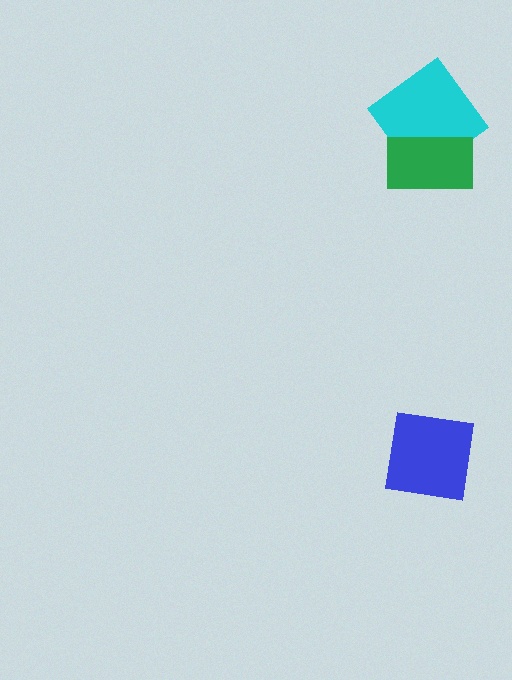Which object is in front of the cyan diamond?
The green rectangle is in front of the cyan diamond.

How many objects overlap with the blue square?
0 objects overlap with the blue square.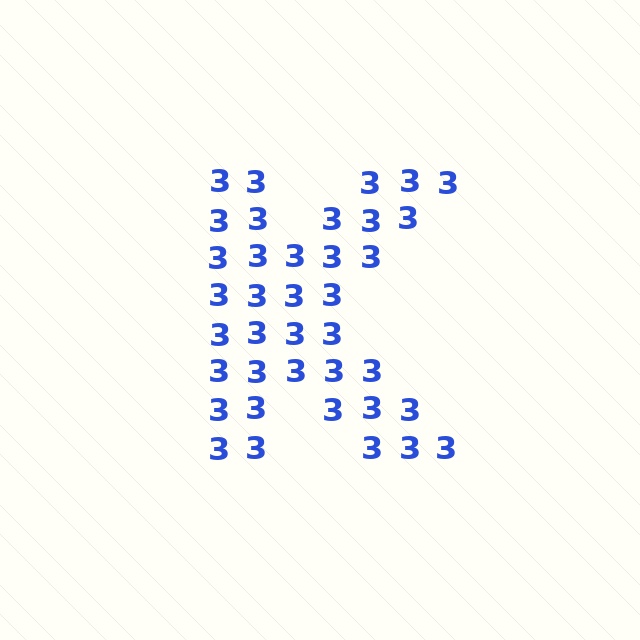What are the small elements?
The small elements are digit 3's.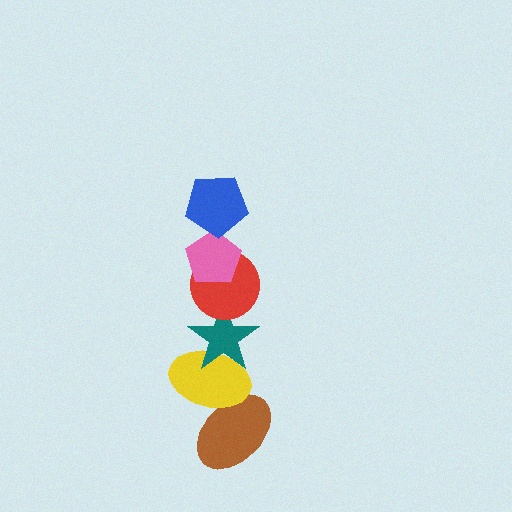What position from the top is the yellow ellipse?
The yellow ellipse is 5th from the top.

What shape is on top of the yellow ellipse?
The teal star is on top of the yellow ellipse.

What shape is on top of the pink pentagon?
The blue pentagon is on top of the pink pentagon.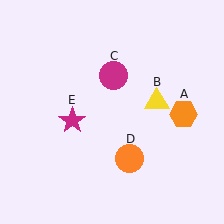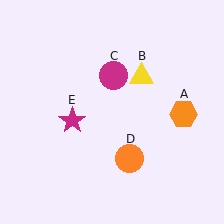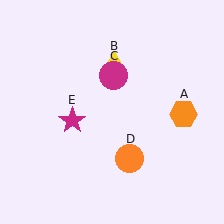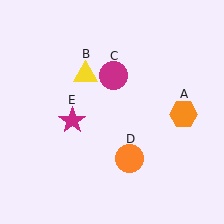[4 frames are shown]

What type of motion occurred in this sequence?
The yellow triangle (object B) rotated counterclockwise around the center of the scene.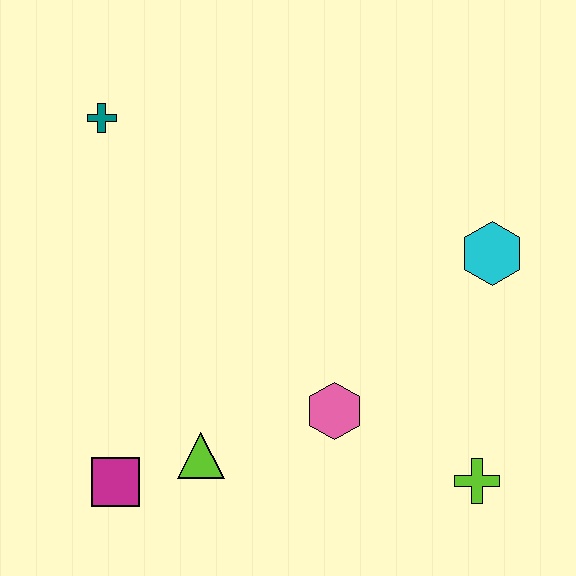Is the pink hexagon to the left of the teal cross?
No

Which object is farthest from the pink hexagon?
The teal cross is farthest from the pink hexagon.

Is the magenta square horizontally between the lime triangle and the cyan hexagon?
No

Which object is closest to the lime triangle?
The magenta square is closest to the lime triangle.